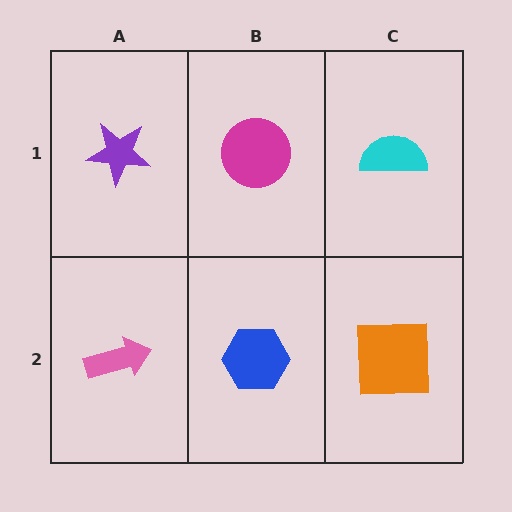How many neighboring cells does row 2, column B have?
3.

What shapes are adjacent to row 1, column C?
An orange square (row 2, column C), a magenta circle (row 1, column B).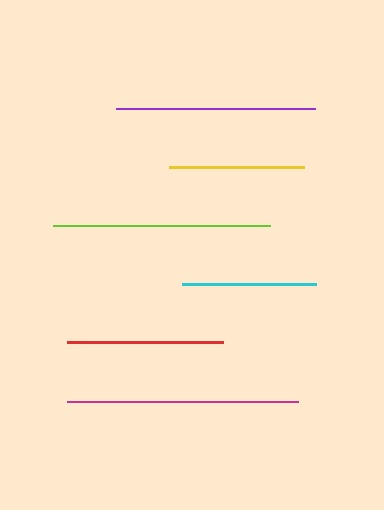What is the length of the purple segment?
The purple segment is approximately 199 pixels long.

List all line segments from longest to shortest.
From longest to shortest: magenta, lime, purple, red, yellow, cyan.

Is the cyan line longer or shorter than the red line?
The red line is longer than the cyan line.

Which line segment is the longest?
The magenta line is the longest at approximately 231 pixels.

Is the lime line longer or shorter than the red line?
The lime line is longer than the red line.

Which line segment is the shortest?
The cyan line is the shortest at approximately 133 pixels.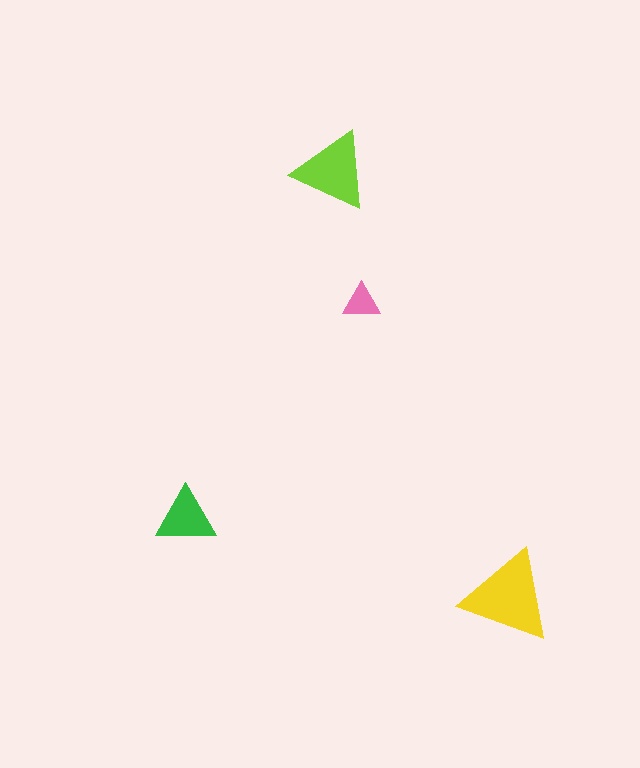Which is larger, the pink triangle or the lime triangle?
The lime one.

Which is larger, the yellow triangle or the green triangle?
The yellow one.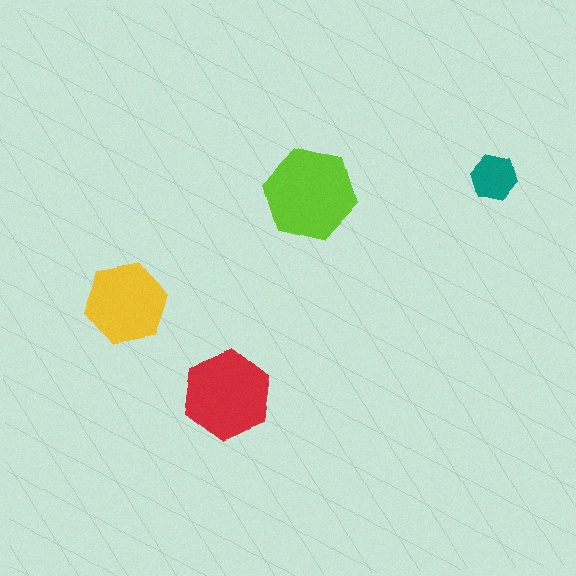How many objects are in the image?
There are 4 objects in the image.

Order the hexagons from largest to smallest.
the lime one, the red one, the yellow one, the teal one.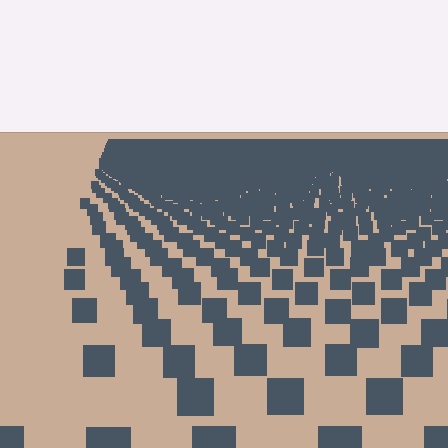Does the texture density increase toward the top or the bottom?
Density increases toward the top.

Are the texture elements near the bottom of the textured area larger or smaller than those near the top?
Larger. Near the bottom, elements are closer to the viewer and appear at a bigger on-screen size.